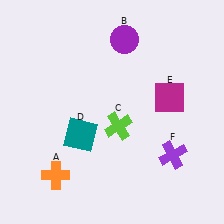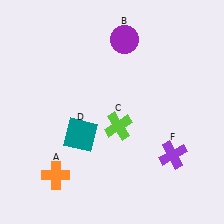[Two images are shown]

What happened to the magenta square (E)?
The magenta square (E) was removed in Image 2. It was in the top-right area of Image 1.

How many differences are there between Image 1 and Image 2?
There is 1 difference between the two images.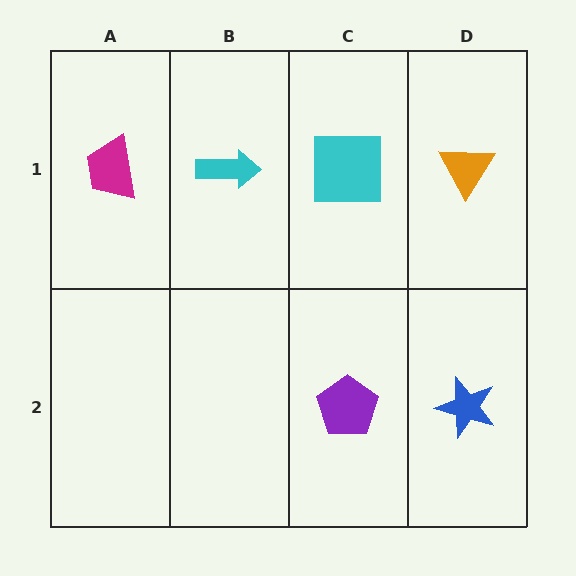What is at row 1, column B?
A cyan arrow.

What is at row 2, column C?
A purple pentagon.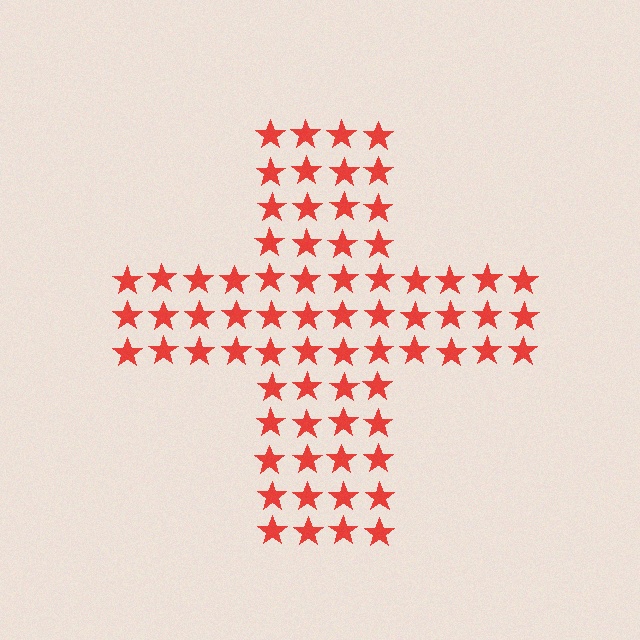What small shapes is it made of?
It is made of small stars.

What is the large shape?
The large shape is a cross.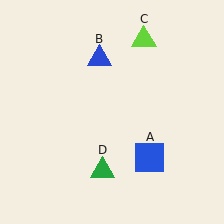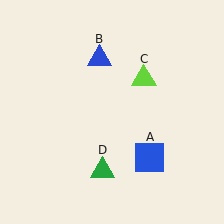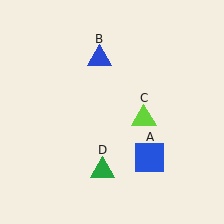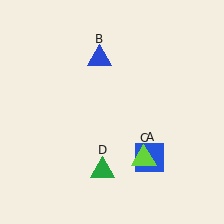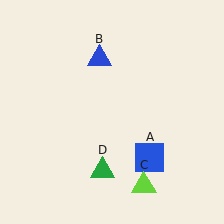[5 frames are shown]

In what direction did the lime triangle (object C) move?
The lime triangle (object C) moved down.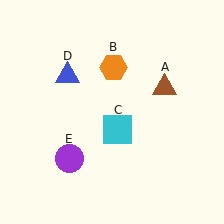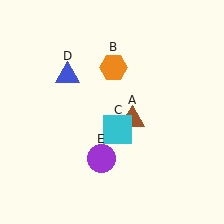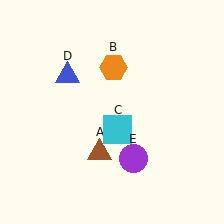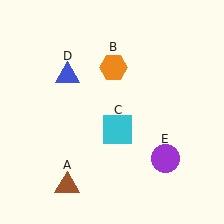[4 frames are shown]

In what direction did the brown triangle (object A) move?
The brown triangle (object A) moved down and to the left.